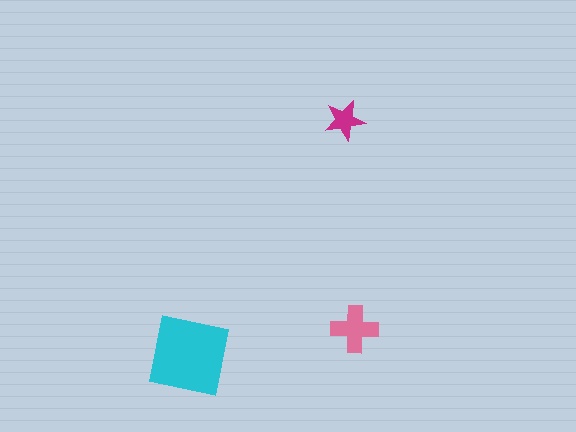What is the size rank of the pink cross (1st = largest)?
2nd.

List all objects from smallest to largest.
The magenta star, the pink cross, the cyan square.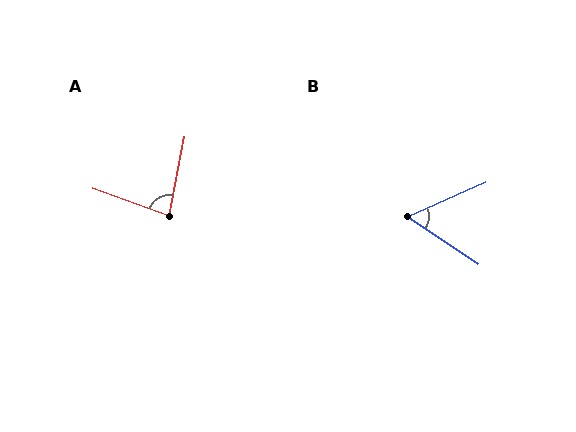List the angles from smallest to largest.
B (58°), A (81°).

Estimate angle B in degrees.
Approximately 58 degrees.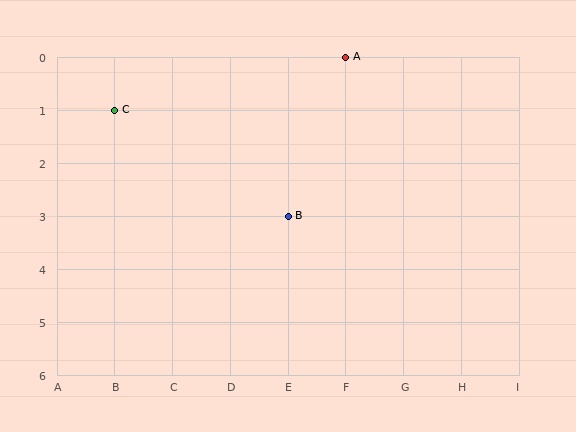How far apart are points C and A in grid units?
Points C and A are 4 columns and 1 row apart (about 4.1 grid units diagonally).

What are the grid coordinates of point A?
Point A is at grid coordinates (F, 0).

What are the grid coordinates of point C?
Point C is at grid coordinates (B, 1).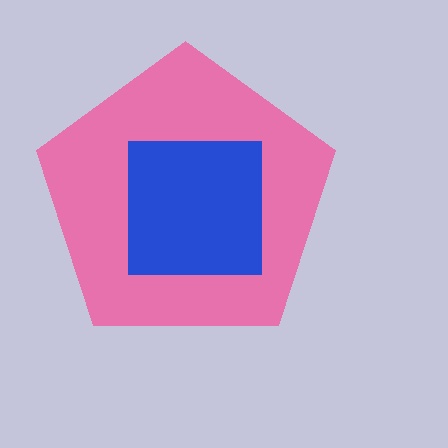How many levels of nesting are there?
2.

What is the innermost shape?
The blue square.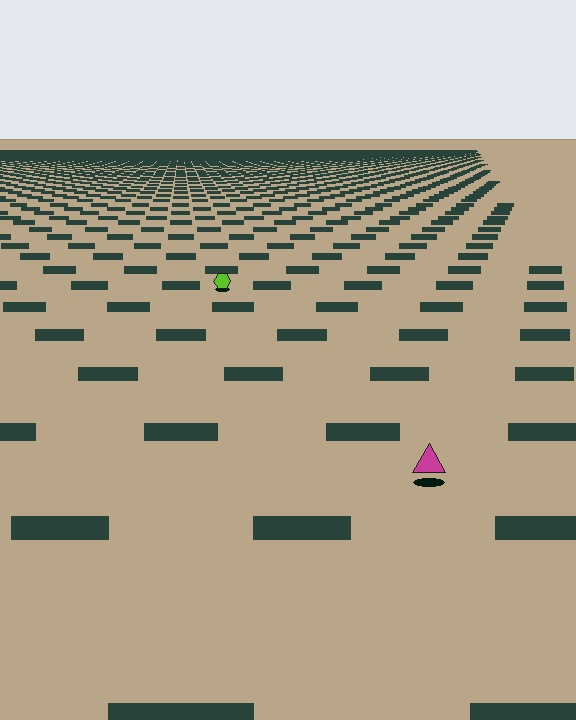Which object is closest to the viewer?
The magenta triangle is closest. The texture marks near it are larger and more spread out.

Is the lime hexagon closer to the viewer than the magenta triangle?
No. The magenta triangle is closer — you can tell from the texture gradient: the ground texture is coarser near it.